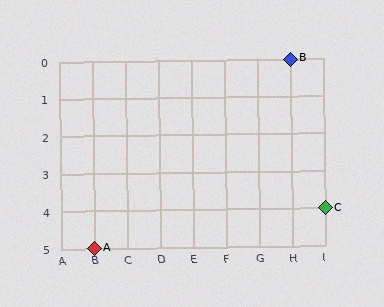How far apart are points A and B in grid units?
Points A and B are 6 columns and 5 rows apart (about 7.8 grid units diagonally).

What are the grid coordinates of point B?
Point B is at grid coordinates (H, 0).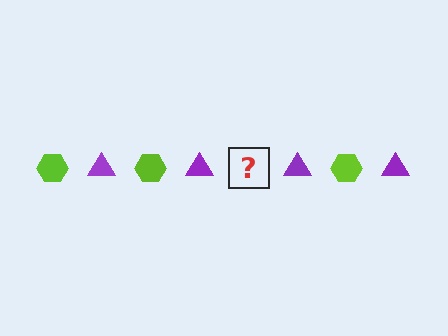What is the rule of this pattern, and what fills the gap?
The rule is that the pattern alternates between lime hexagon and purple triangle. The gap should be filled with a lime hexagon.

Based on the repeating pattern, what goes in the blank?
The blank should be a lime hexagon.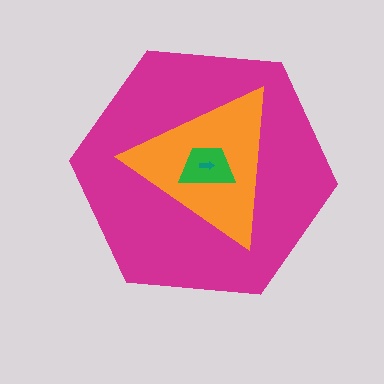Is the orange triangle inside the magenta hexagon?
Yes.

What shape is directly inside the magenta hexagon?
The orange triangle.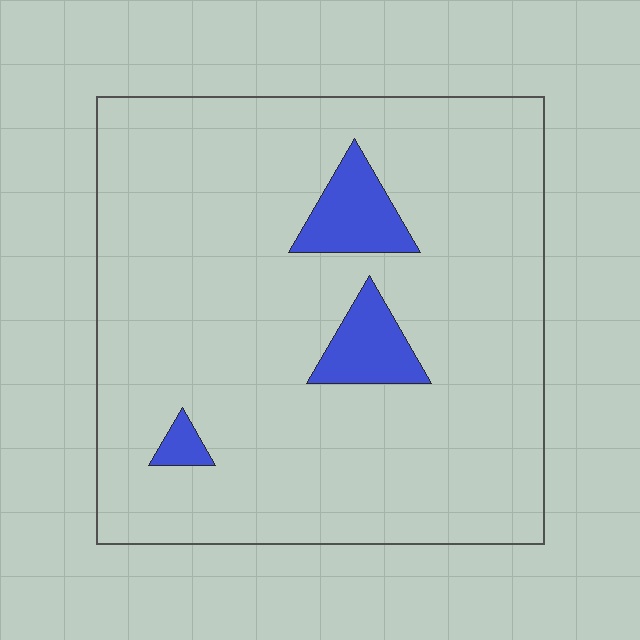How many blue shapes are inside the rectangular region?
3.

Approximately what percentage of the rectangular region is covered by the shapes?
Approximately 10%.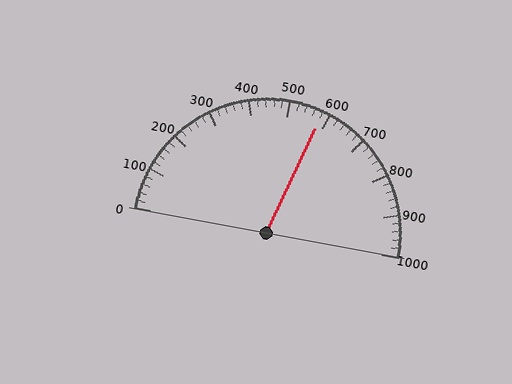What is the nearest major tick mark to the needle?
The nearest major tick mark is 600.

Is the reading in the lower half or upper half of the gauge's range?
The reading is in the upper half of the range (0 to 1000).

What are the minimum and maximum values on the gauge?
The gauge ranges from 0 to 1000.